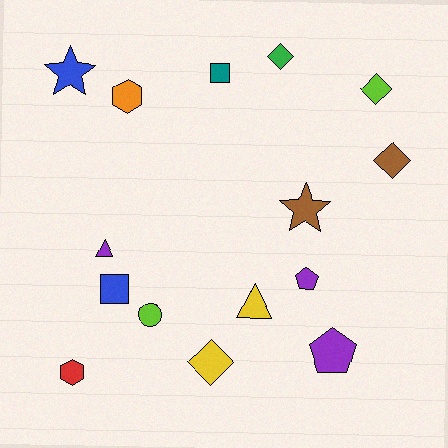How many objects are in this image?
There are 15 objects.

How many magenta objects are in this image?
There are no magenta objects.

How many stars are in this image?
There are 2 stars.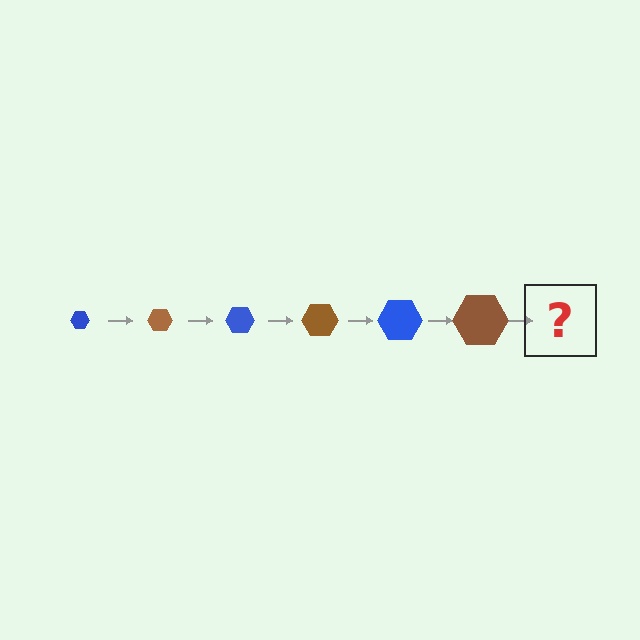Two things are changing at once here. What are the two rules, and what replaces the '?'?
The two rules are that the hexagon grows larger each step and the color cycles through blue and brown. The '?' should be a blue hexagon, larger than the previous one.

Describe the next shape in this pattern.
It should be a blue hexagon, larger than the previous one.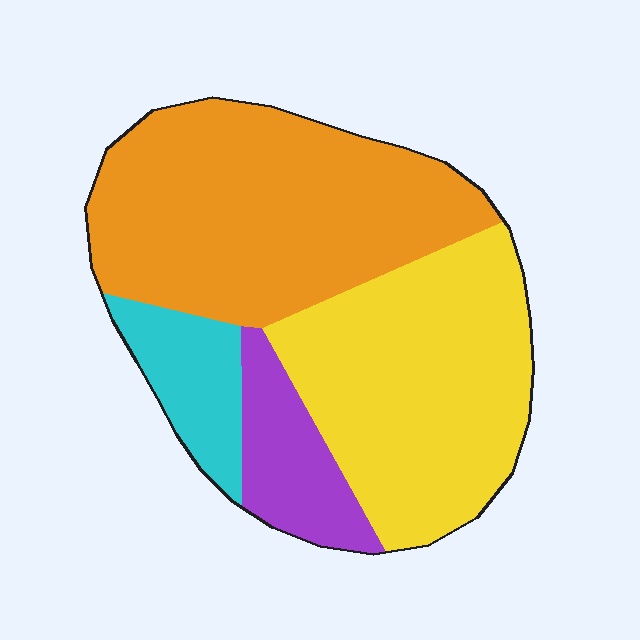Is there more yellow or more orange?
Orange.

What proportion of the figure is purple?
Purple takes up about one tenth (1/10) of the figure.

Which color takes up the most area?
Orange, at roughly 40%.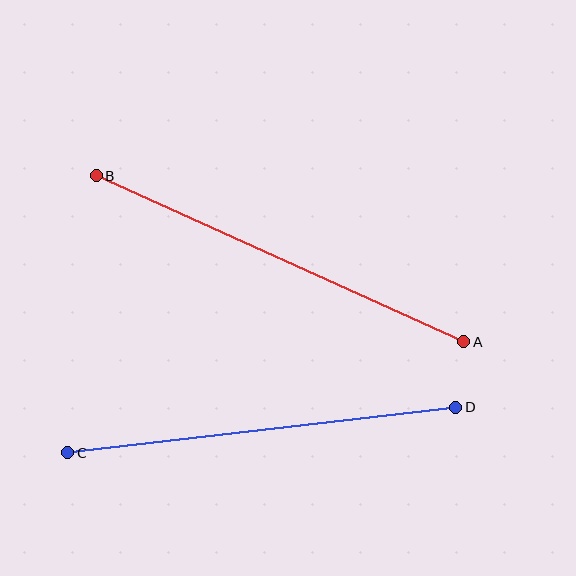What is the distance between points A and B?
The distance is approximately 403 pixels.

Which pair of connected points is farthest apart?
Points A and B are farthest apart.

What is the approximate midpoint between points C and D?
The midpoint is at approximately (262, 430) pixels.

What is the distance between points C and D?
The distance is approximately 390 pixels.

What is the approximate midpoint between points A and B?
The midpoint is at approximately (280, 259) pixels.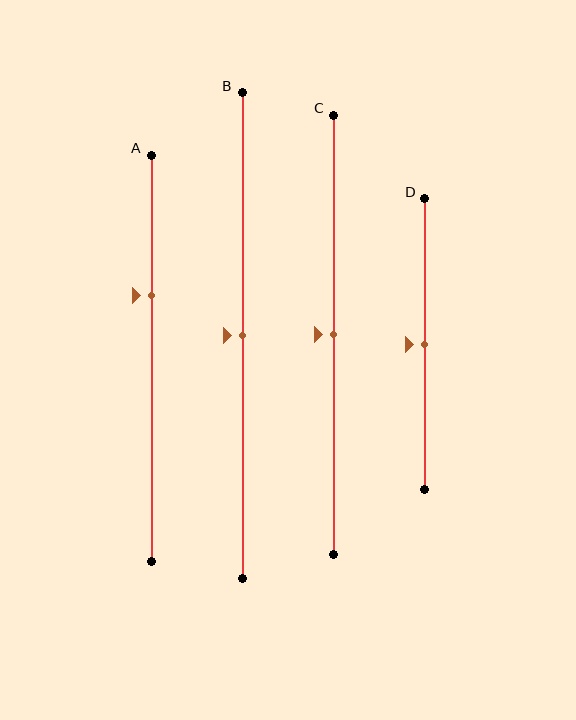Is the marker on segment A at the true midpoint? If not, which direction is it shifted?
No, the marker on segment A is shifted upward by about 16% of the segment length.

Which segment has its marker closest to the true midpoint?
Segment B has its marker closest to the true midpoint.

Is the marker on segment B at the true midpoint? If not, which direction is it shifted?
Yes, the marker on segment B is at the true midpoint.